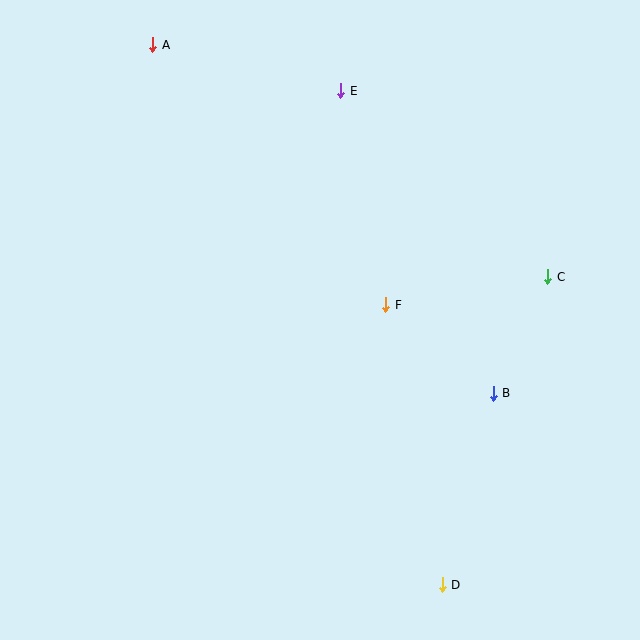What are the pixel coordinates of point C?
Point C is at (548, 277).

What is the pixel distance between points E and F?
The distance between E and F is 219 pixels.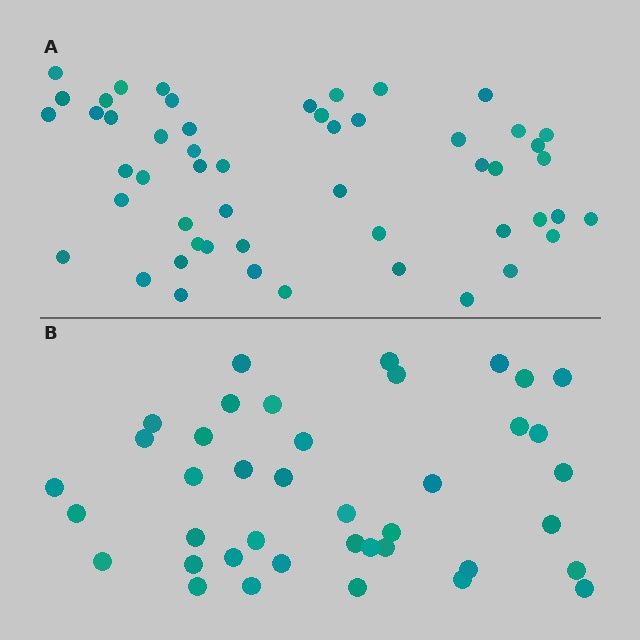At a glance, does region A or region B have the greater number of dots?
Region A (the top region) has more dots.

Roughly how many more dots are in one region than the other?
Region A has roughly 12 or so more dots than region B.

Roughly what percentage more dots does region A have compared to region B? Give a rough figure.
About 30% more.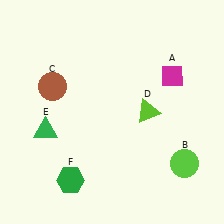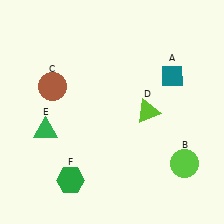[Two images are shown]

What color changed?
The diamond (A) changed from magenta in Image 1 to teal in Image 2.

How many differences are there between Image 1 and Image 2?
There is 1 difference between the two images.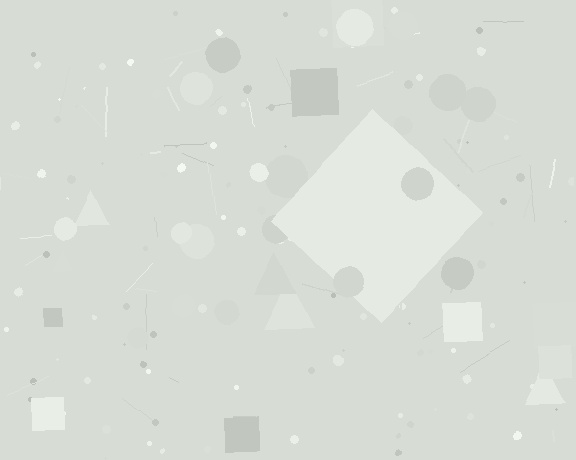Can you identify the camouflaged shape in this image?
The camouflaged shape is a diamond.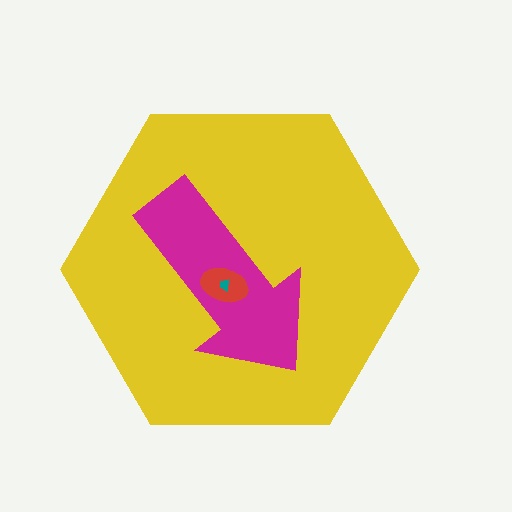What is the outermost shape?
The yellow hexagon.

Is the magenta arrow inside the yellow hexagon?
Yes.